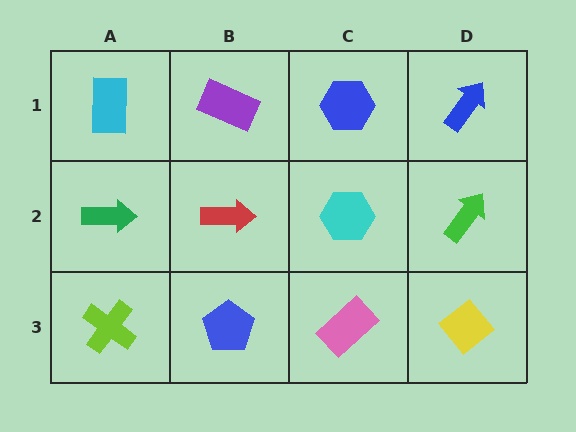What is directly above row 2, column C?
A blue hexagon.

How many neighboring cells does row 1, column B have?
3.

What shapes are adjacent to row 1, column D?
A green arrow (row 2, column D), a blue hexagon (row 1, column C).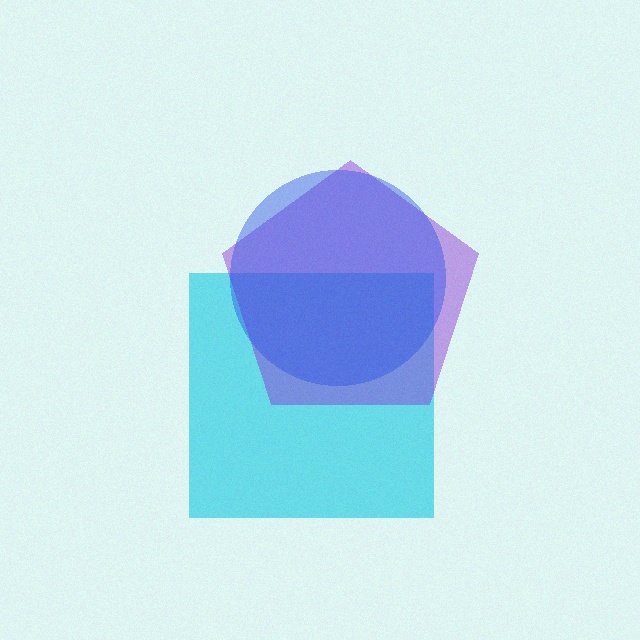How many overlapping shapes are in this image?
There are 3 overlapping shapes in the image.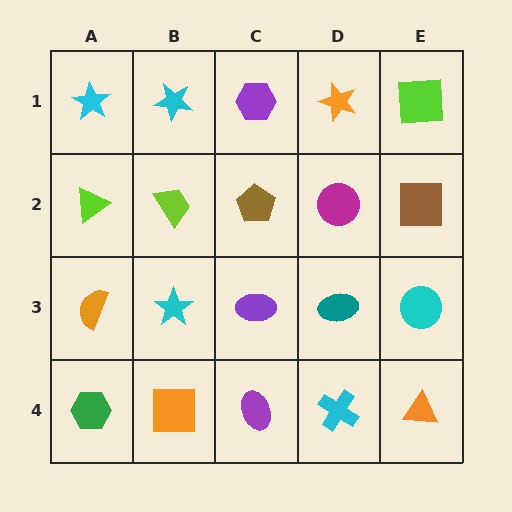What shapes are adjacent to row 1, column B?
A lime trapezoid (row 2, column B), a cyan star (row 1, column A), a purple hexagon (row 1, column C).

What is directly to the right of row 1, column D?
A lime square.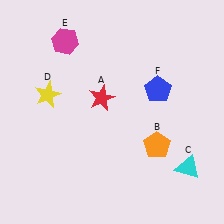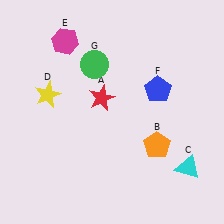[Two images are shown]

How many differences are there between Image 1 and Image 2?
There is 1 difference between the two images.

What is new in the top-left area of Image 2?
A green circle (G) was added in the top-left area of Image 2.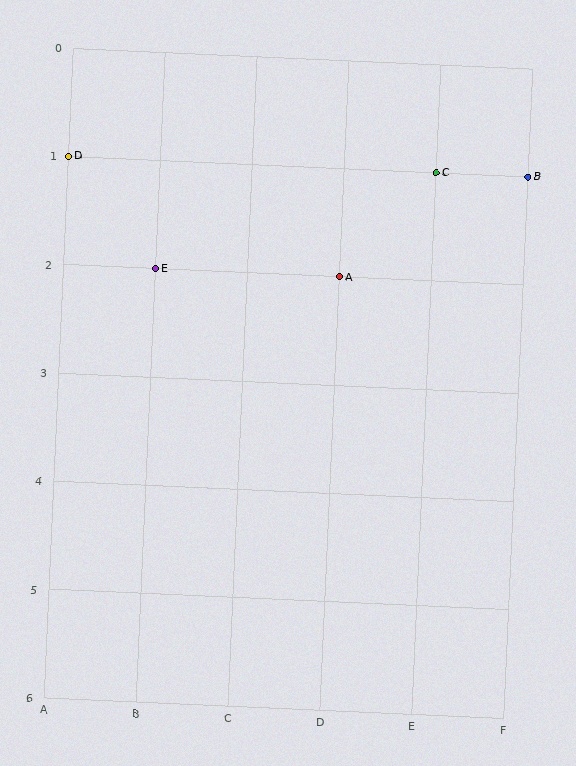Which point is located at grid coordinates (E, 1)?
Point C is at (E, 1).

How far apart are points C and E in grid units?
Points C and E are 3 columns and 1 row apart (about 3.2 grid units diagonally).